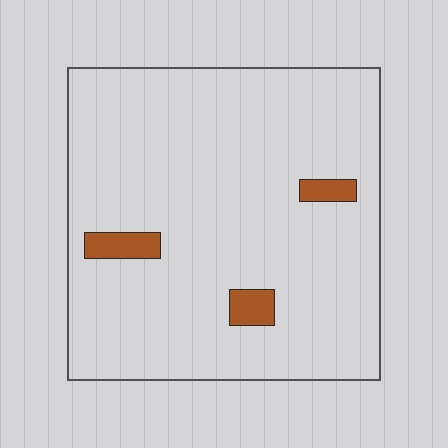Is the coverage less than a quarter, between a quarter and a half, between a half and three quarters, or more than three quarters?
Less than a quarter.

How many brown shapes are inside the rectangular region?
3.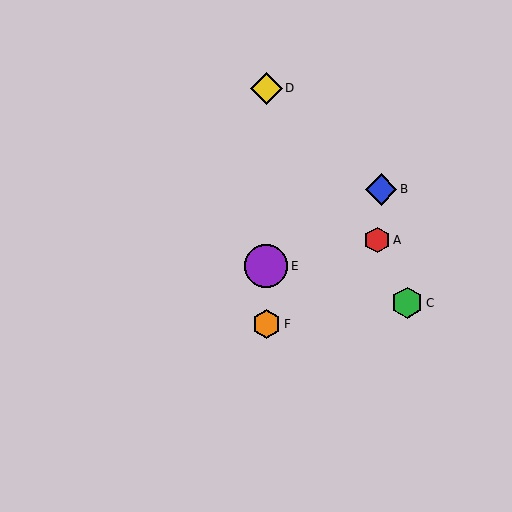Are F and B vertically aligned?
No, F is at x≈266 and B is at x≈381.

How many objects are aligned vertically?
3 objects (D, E, F) are aligned vertically.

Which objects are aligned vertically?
Objects D, E, F are aligned vertically.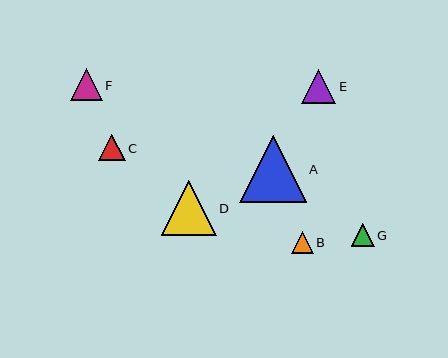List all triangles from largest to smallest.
From largest to smallest: A, D, E, F, C, G, B.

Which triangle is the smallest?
Triangle B is the smallest with a size of approximately 22 pixels.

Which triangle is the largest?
Triangle A is the largest with a size of approximately 67 pixels.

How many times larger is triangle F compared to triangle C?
Triangle F is approximately 1.2 times the size of triangle C.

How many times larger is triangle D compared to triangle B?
Triangle D is approximately 2.5 times the size of triangle B.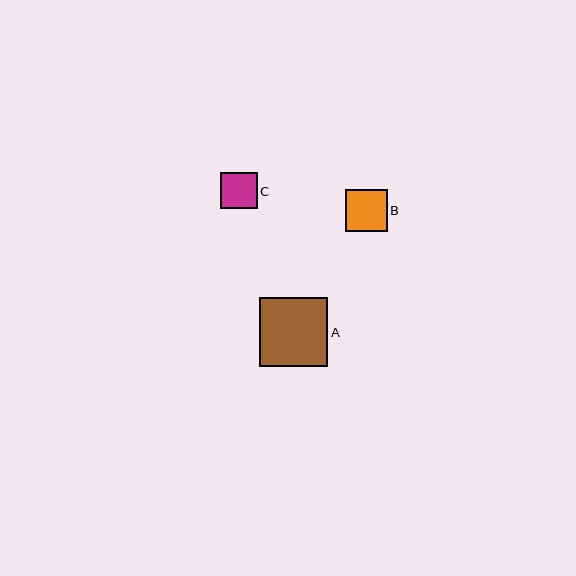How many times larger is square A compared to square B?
Square A is approximately 1.6 times the size of square B.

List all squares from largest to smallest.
From largest to smallest: A, B, C.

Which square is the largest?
Square A is the largest with a size of approximately 69 pixels.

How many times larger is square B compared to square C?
Square B is approximately 1.2 times the size of square C.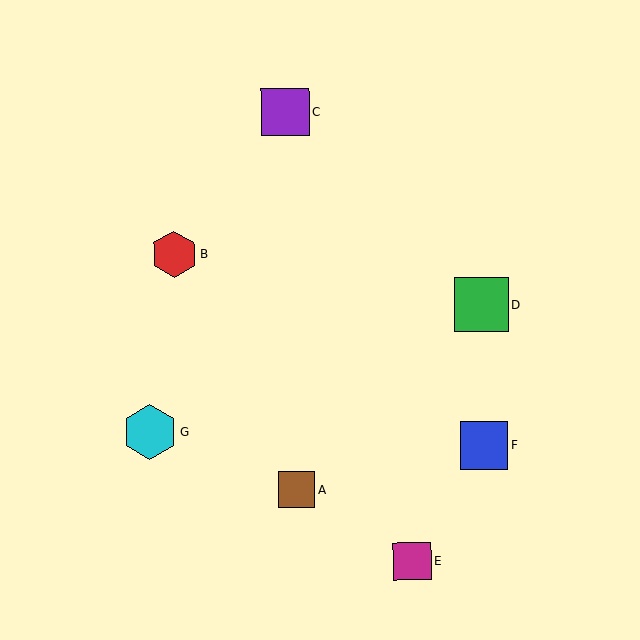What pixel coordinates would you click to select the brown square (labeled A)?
Click at (297, 490) to select the brown square A.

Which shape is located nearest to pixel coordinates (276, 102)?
The purple square (labeled C) at (285, 113) is nearest to that location.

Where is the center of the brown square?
The center of the brown square is at (297, 490).